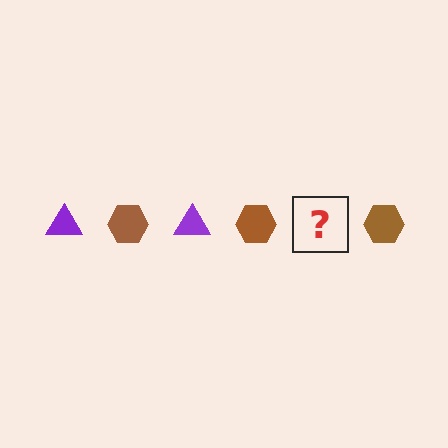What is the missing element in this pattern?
The missing element is a purple triangle.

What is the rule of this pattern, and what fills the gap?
The rule is that the pattern alternates between purple triangle and brown hexagon. The gap should be filled with a purple triangle.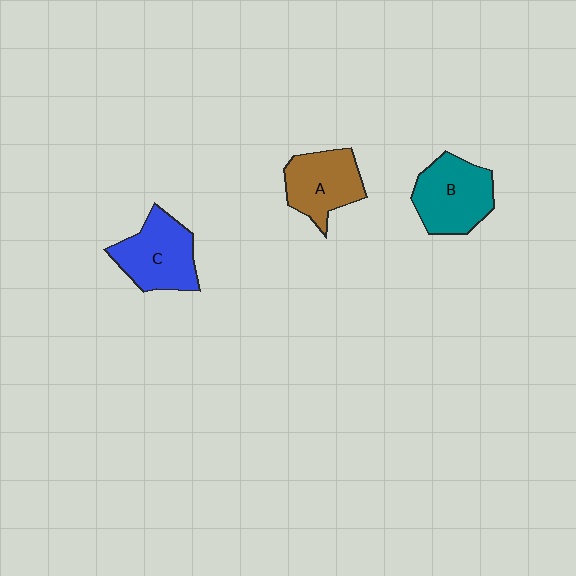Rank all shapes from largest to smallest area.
From largest to smallest: B (teal), C (blue), A (brown).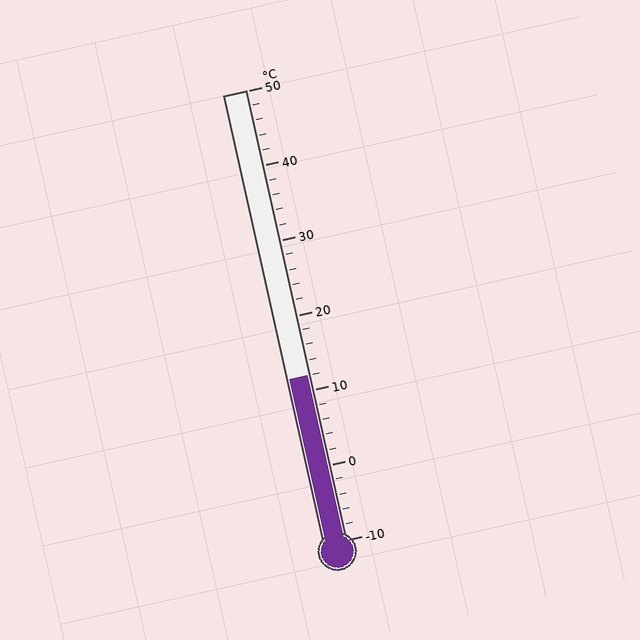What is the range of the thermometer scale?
The thermometer scale ranges from -10°C to 50°C.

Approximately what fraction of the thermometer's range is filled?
The thermometer is filled to approximately 35% of its range.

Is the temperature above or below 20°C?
The temperature is below 20°C.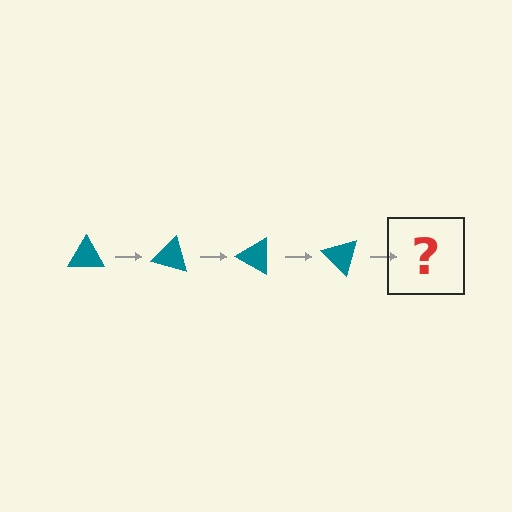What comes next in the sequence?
The next element should be a teal triangle rotated 60 degrees.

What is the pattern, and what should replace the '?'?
The pattern is that the triangle rotates 15 degrees each step. The '?' should be a teal triangle rotated 60 degrees.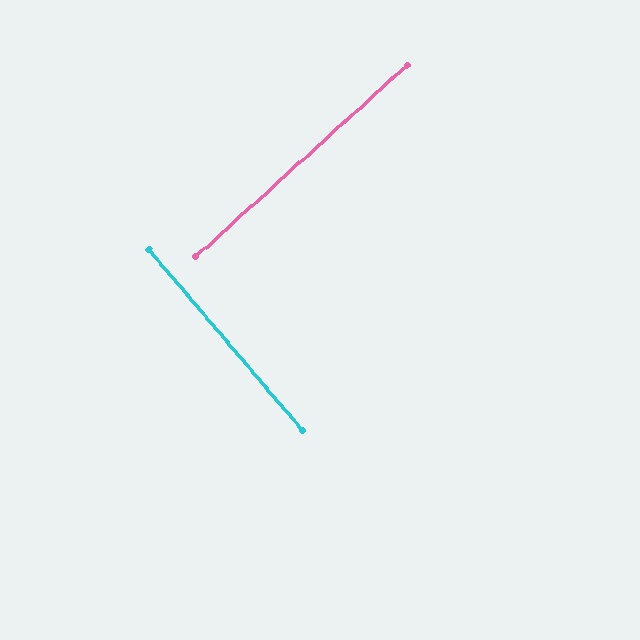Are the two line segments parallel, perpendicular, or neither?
Perpendicular — they meet at approximately 88°.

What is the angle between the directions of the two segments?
Approximately 88 degrees.